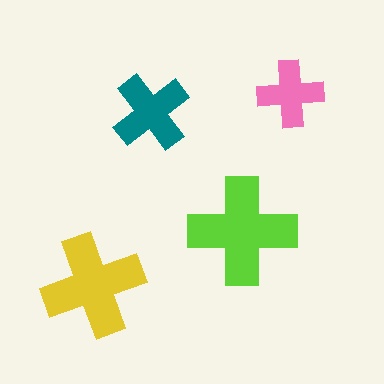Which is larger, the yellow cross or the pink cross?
The yellow one.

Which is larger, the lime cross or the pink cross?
The lime one.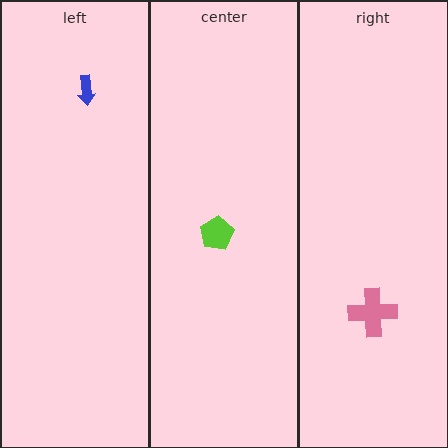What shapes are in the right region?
The pink cross.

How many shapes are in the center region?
1.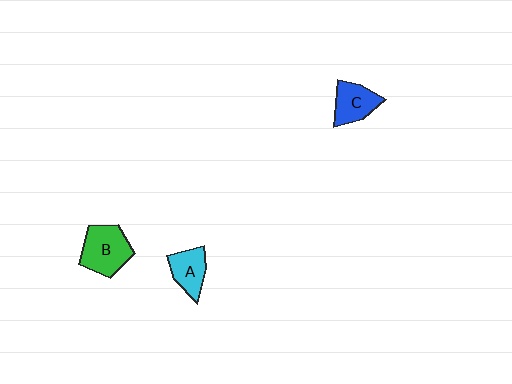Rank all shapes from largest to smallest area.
From largest to smallest: B (green), C (blue), A (cyan).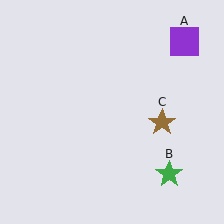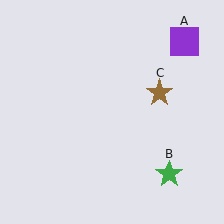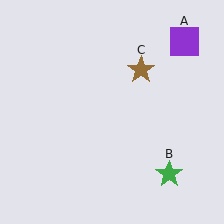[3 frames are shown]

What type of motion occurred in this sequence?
The brown star (object C) rotated counterclockwise around the center of the scene.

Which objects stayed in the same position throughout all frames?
Purple square (object A) and green star (object B) remained stationary.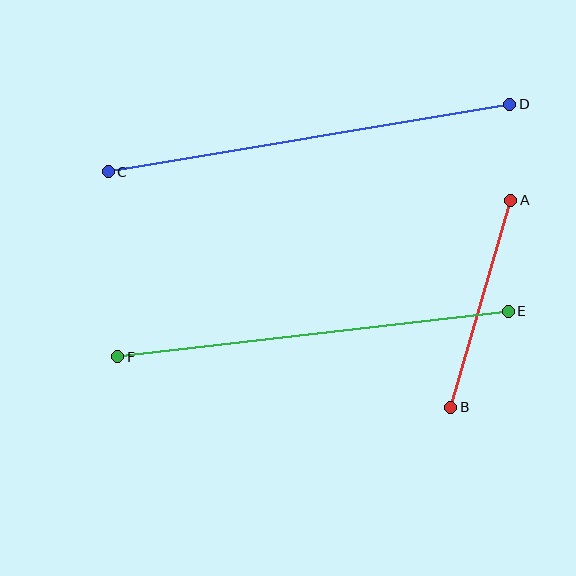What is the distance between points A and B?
The distance is approximately 215 pixels.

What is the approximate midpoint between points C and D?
The midpoint is at approximately (309, 138) pixels.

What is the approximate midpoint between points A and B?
The midpoint is at approximately (481, 304) pixels.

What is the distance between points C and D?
The distance is approximately 407 pixels.